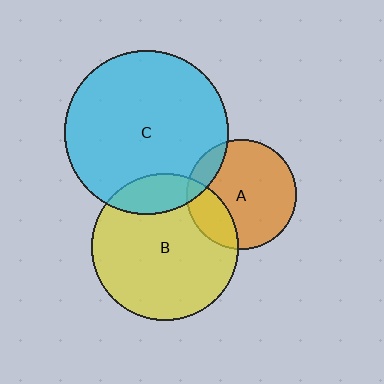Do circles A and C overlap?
Yes.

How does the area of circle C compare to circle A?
Approximately 2.2 times.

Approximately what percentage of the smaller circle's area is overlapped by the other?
Approximately 10%.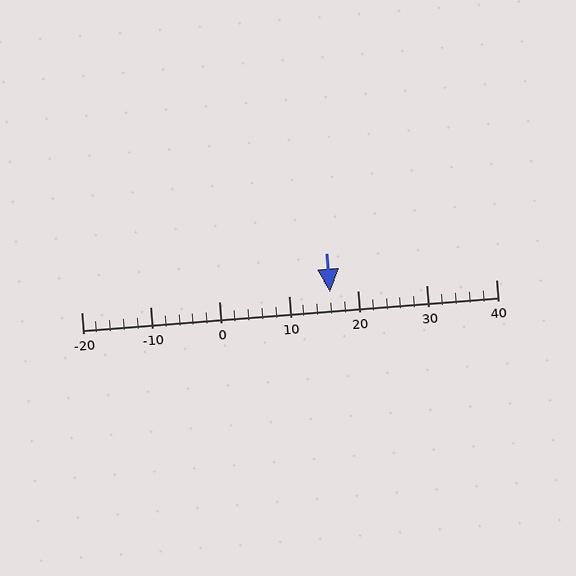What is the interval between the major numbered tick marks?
The major tick marks are spaced 10 units apart.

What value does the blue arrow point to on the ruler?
The blue arrow points to approximately 16.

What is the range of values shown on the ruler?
The ruler shows values from -20 to 40.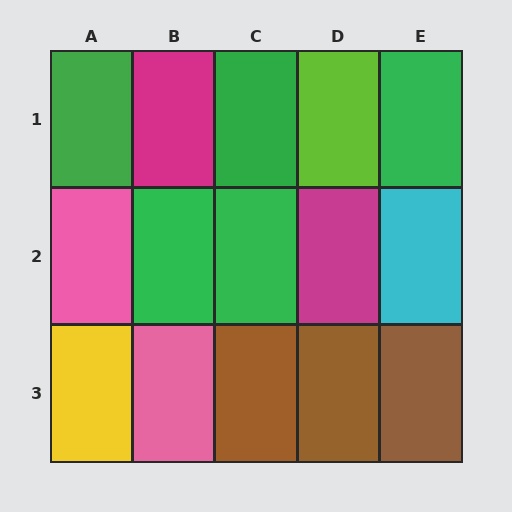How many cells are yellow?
1 cell is yellow.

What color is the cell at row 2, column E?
Cyan.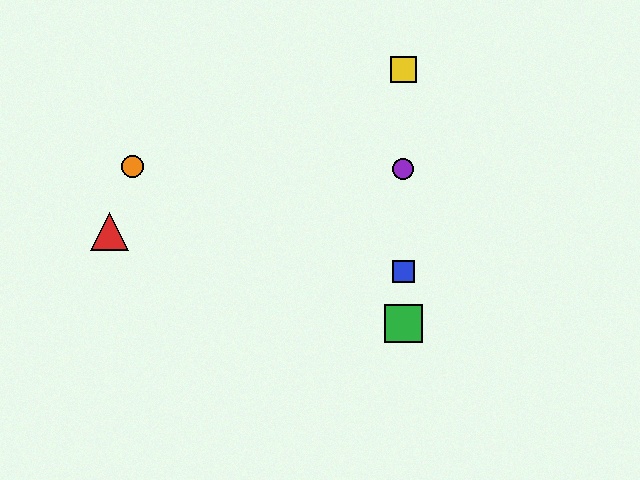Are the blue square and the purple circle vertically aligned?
Yes, both are at x≈403.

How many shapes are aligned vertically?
4 shapes (the blue square, the green square, the yellow square, the purple circle) are aligned vertically.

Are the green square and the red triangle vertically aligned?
No, the green square is at x≈403 and the red triangle is at x≈109.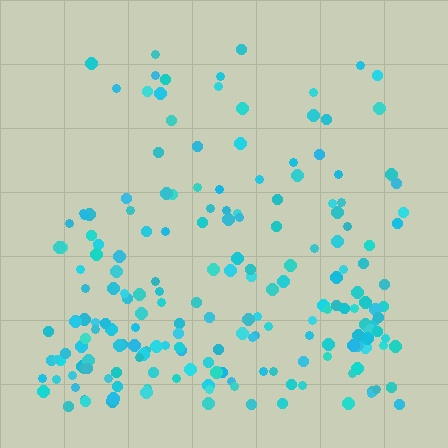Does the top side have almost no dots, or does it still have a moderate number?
Still a moderate number, just noticeably fewer than the bottom.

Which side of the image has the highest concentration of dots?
The bottom.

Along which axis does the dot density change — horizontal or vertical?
Vertical.